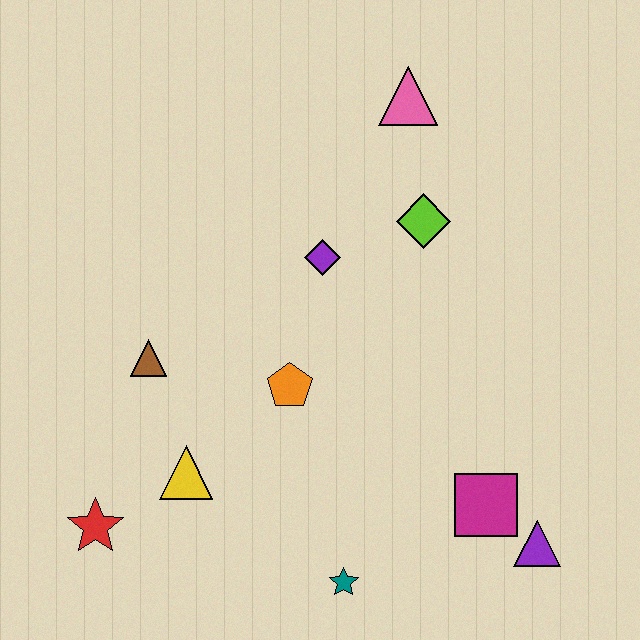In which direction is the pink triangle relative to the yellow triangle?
The pink triangle is above the yellow triangle.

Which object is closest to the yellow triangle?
The red star is closest to the yellow triangle.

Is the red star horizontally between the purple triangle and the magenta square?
No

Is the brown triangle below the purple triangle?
No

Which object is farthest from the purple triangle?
The pink triangle is farthest from the purple triangle.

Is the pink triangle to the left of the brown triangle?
No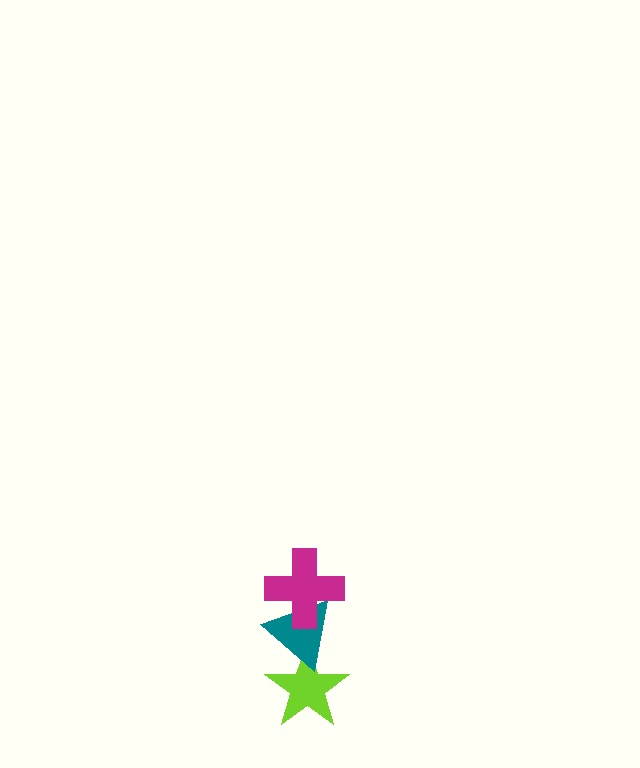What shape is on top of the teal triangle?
The magenta cross is on top of the teal triangle.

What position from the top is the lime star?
The lime star is 3rd from the top.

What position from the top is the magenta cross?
The magenta cross is 1st from the top.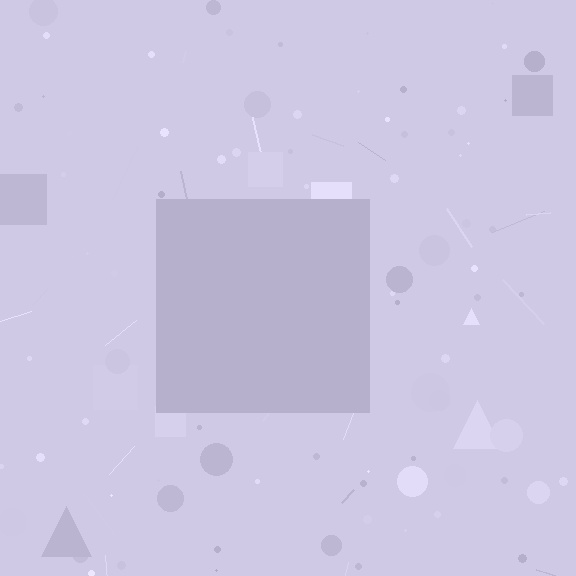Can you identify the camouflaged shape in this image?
The camouflaged shape is a square.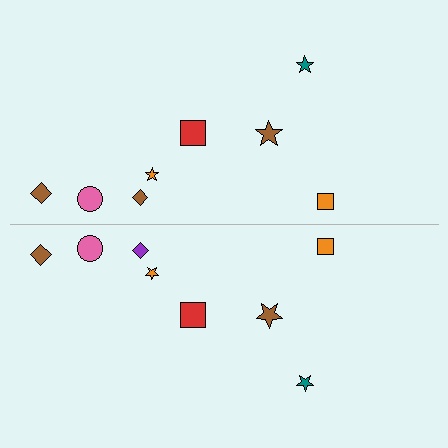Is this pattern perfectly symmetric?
No, the pattern is not perfectly symmetric. The purple diamond on the bottom side breaks the symmetry — its mirror counterpart is brown.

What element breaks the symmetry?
The purple diamond on the bottom side breaks the symmetry — its mirror counterpart is brown.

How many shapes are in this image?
There are 16 shapes in this image.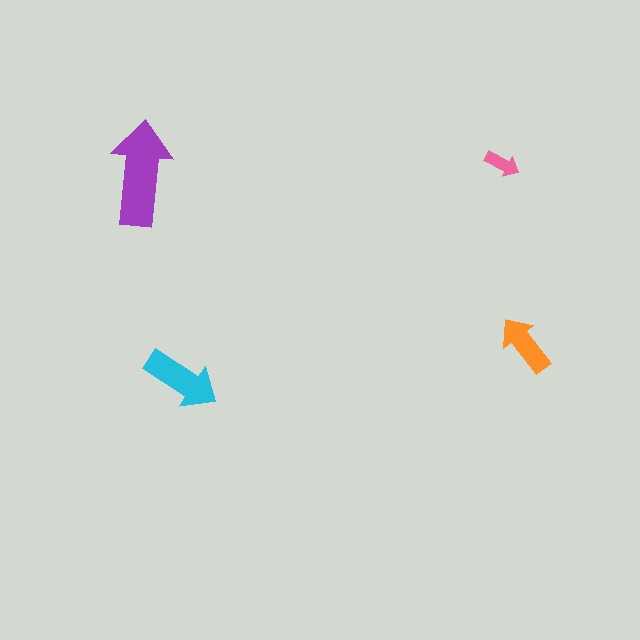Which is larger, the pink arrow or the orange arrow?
The orange one.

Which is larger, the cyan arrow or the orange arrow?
The cyan one.